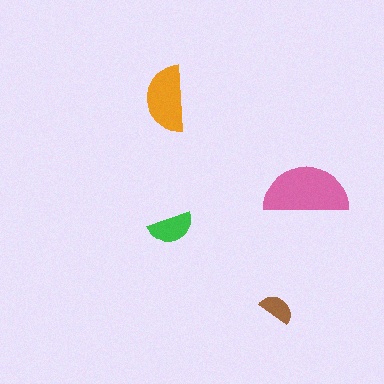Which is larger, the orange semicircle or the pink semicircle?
The pink one.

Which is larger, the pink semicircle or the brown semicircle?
The pink one.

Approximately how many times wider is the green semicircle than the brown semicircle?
About 1.5 times wider.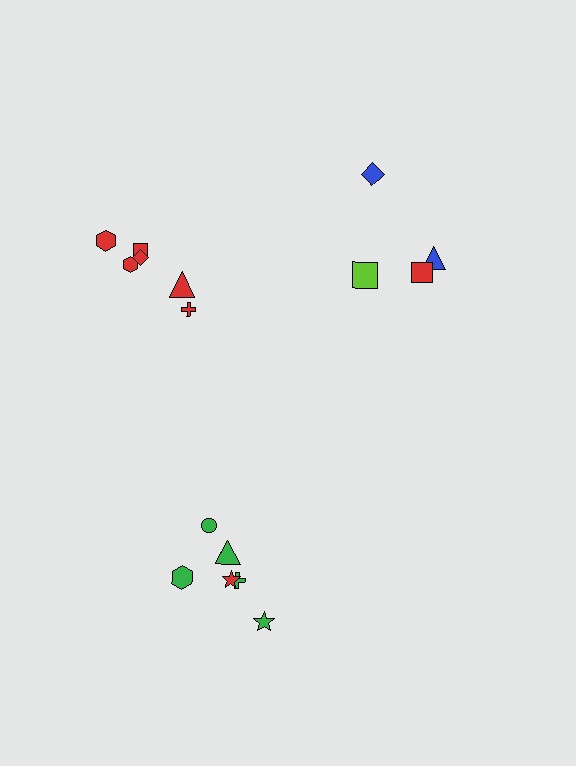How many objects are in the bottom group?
There are 6 objects.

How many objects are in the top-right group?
There are 4 objects.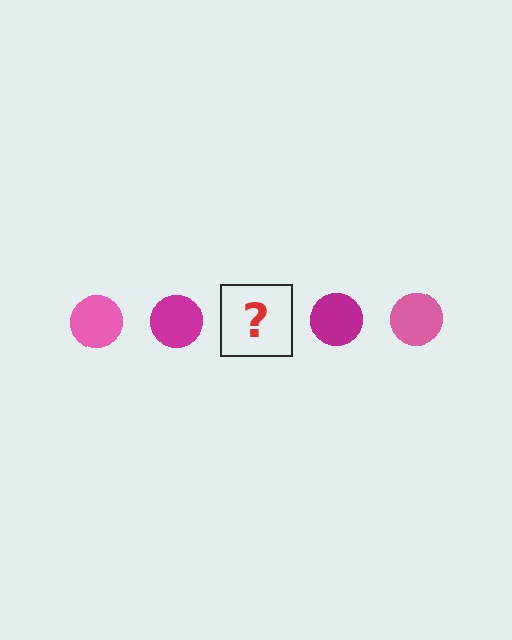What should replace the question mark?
The question mark should be replaced with a pink circle.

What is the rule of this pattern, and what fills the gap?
The rule is that the pattern cycles through pink, magenta circles. The gap should be filled with a pink circle.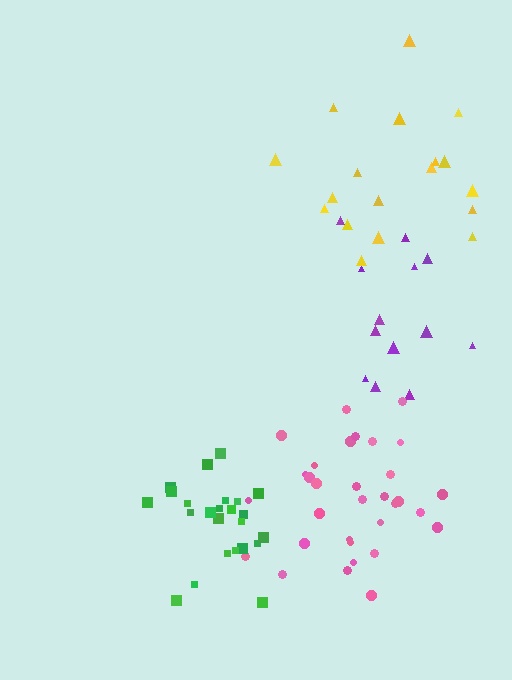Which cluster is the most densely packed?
Green.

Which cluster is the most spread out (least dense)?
Yellow.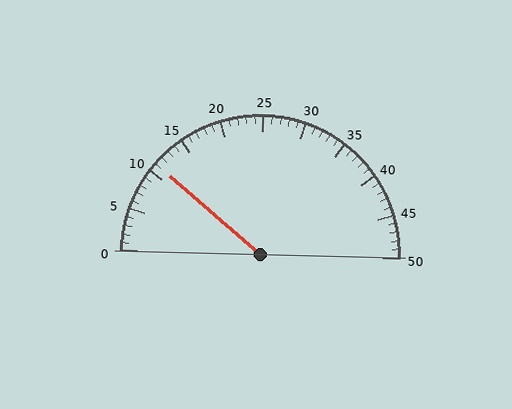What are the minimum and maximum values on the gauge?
The gauge ranges from 0 to 50.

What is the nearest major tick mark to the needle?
The nearest major tick mark is 10.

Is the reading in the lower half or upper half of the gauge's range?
The reading is in the lower half of the range (0 to 50).